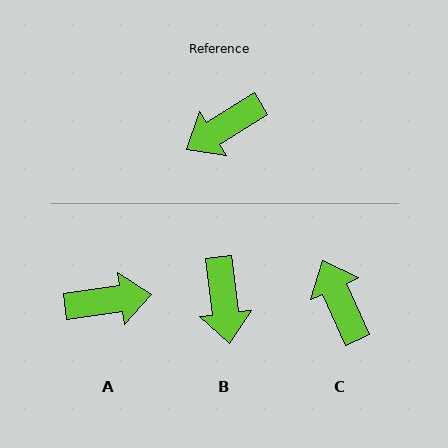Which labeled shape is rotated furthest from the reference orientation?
A, about 156 degrees away.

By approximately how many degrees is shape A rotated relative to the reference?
Approximately 156 degrees counter-clockwise.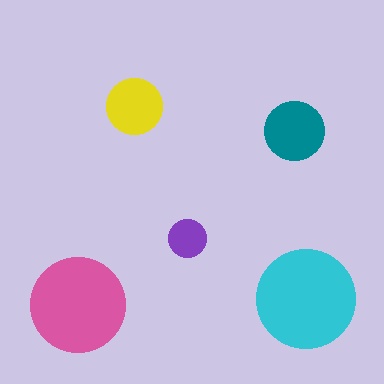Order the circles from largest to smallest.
the cyan one, the pink one, the teal one, the yellow one, the purple one.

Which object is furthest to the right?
The cyan circle is rightmost.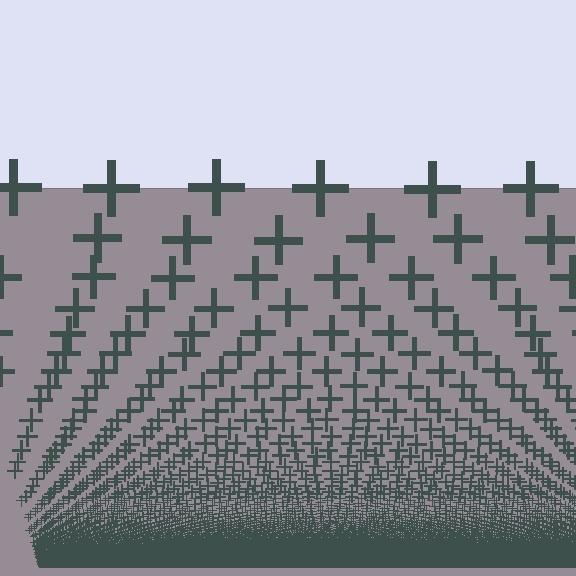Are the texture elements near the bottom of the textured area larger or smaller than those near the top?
Smaller. The gradient is inverted — elements near the bottom are smaller and denser.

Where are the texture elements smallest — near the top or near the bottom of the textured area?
Near the bottom.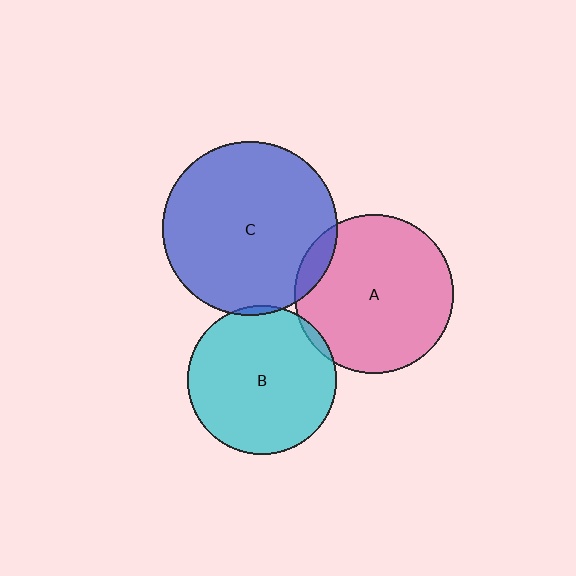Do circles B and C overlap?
Yes.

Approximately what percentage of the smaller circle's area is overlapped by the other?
Approximately 5%.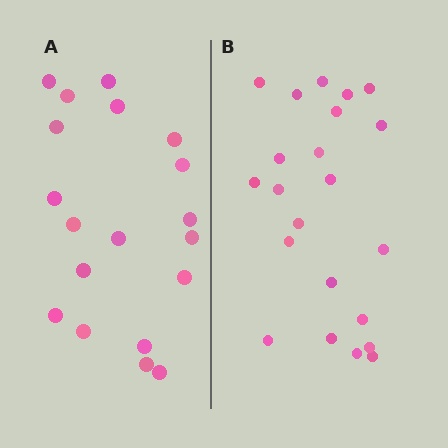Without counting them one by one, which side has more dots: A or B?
Region B (the right region) has more dots.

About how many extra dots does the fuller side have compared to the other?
Region B has just a few more — roughly 2 or 3 more dots than region A.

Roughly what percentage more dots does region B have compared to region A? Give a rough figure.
About 15% more.